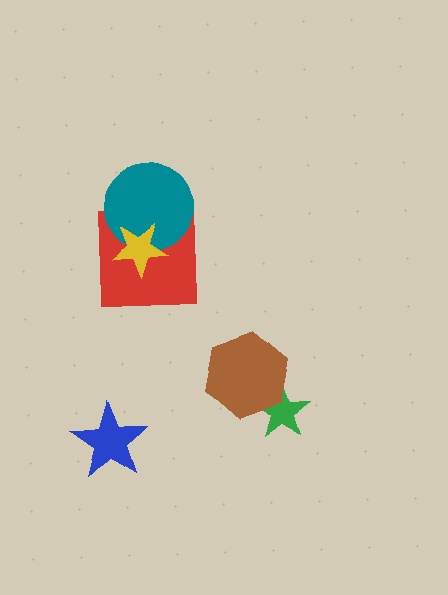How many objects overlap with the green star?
1 object overlaps with the green star.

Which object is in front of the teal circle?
The yellow star is in front of the teal circle.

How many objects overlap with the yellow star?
2 objects overlap with the yellow star.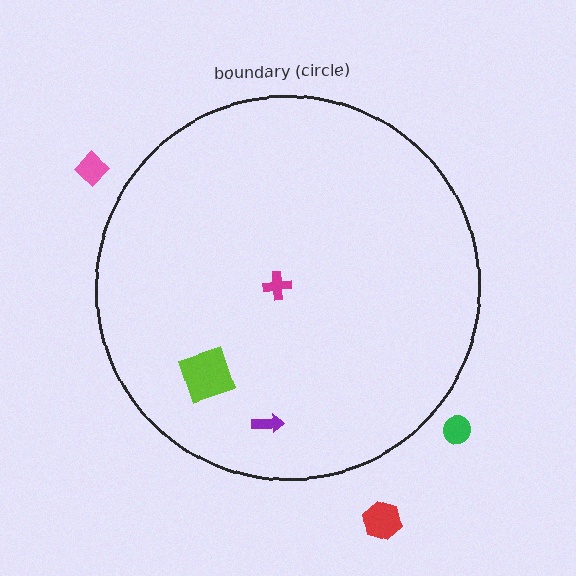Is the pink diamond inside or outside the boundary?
Outside.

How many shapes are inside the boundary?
3 inside, 3 outside.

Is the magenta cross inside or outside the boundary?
Inside.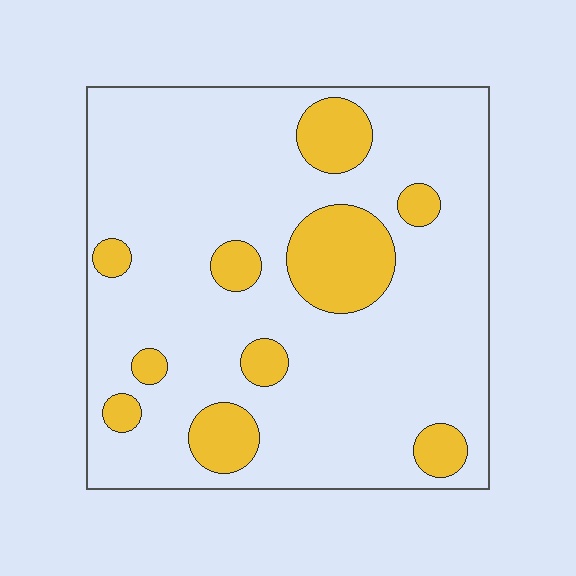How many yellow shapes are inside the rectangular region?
10.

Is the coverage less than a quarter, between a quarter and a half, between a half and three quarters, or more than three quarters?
Less than a quarter.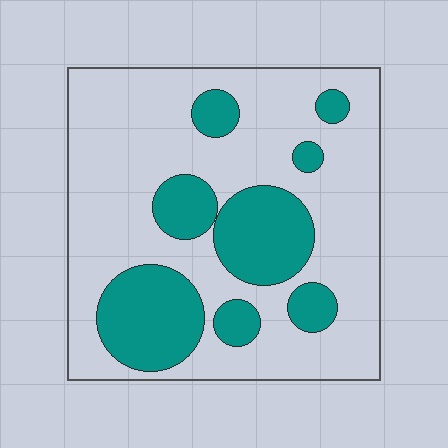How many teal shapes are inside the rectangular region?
8.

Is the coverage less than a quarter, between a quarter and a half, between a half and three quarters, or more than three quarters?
Between a quarter and a half.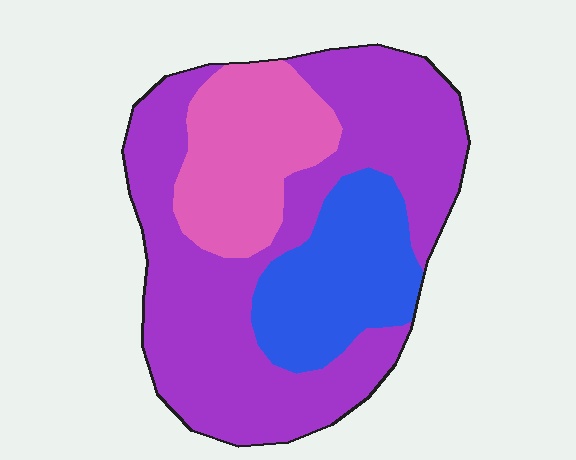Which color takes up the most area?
Purple, at roughly 60%.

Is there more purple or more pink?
Purple.